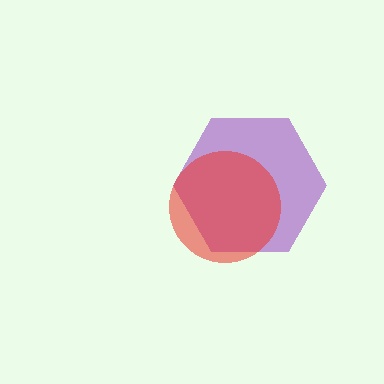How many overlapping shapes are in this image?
There are 2 overlapping shapes in the image.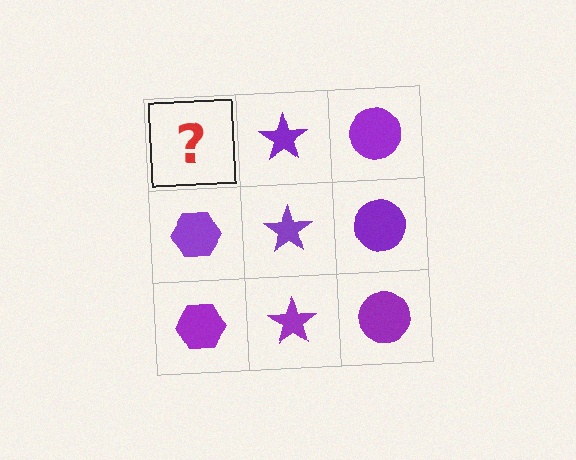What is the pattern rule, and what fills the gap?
The rule is that each column has a consistent shape. The gap should be filled with a purple hexagon.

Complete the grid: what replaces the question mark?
The question mark should be replaced with a purple hexagon.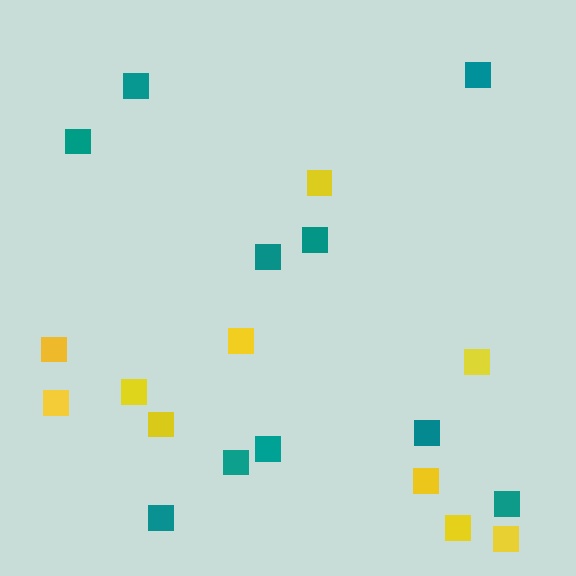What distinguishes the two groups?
There are 2 groups: one group of yellow squares (10) and one group of teal squares (10).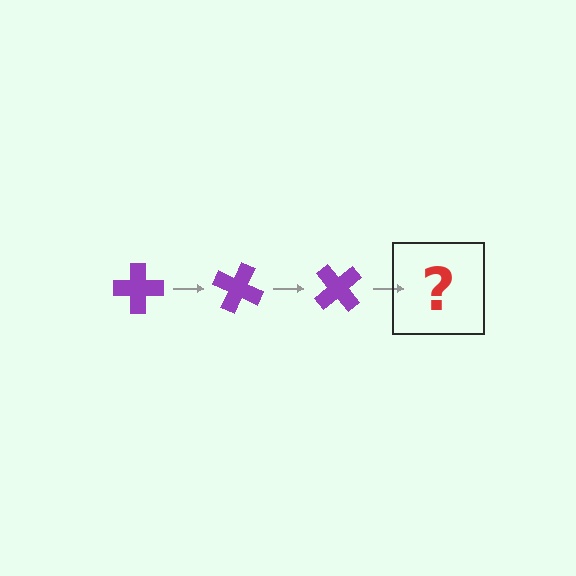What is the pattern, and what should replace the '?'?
The pattern is that the cross rotates 25 degrees each step. The '?' should be a purple cross rotated 75 degrees.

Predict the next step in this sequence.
The next step is a purple cross rotated 75 degrees.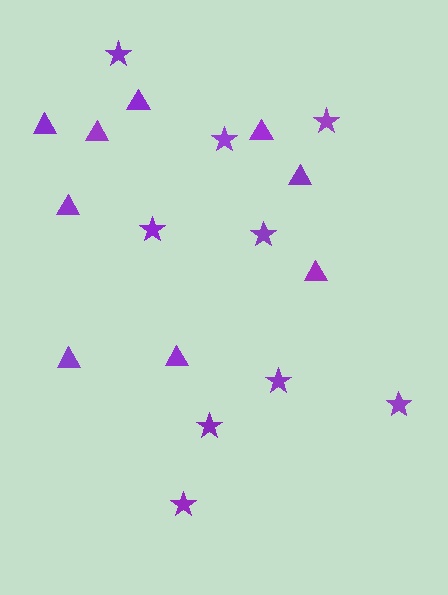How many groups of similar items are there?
There are 2 groups: one group of stars (9) and one group of triangles (9).